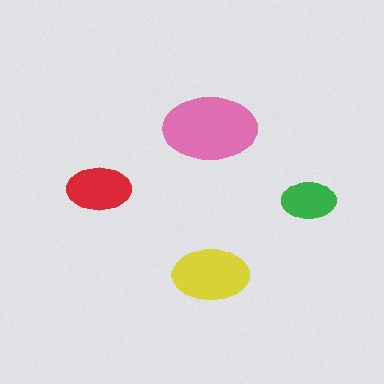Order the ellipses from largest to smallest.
the pink one, the yellow one, the red one, the green one.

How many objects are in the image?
There are 4 objects in the image.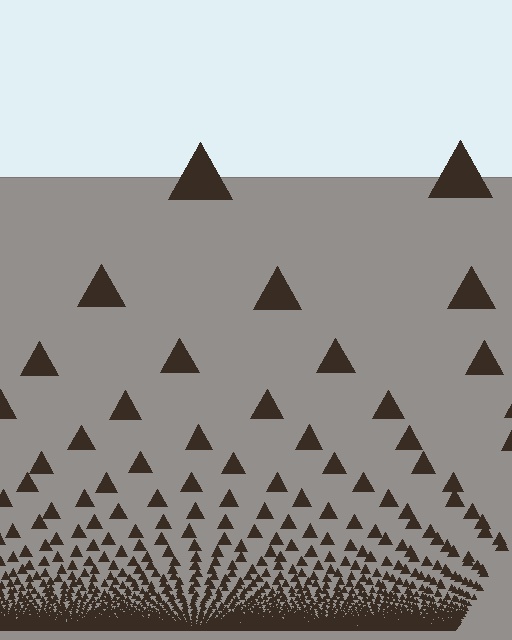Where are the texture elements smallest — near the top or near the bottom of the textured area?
Near the bottom.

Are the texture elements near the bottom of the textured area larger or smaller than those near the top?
Smaller. The gradient is inverted — elements near the bottom are smaller and denser.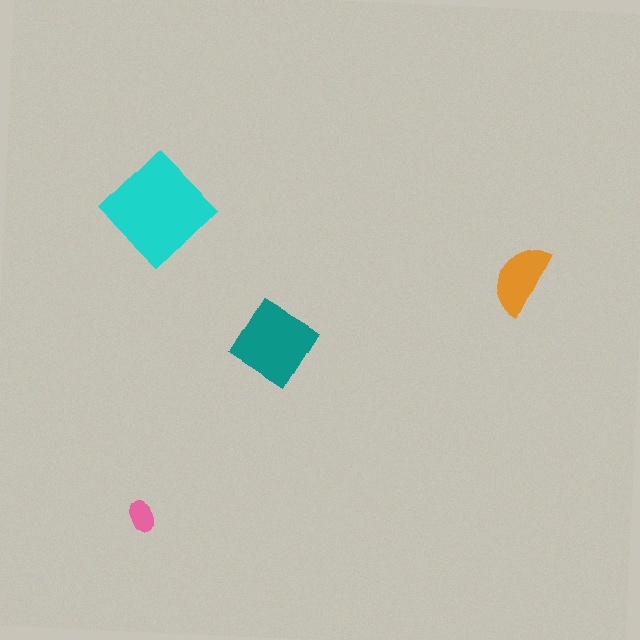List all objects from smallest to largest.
The pink ellipse, the orange semicircle, the teal diamond, the cyan diamond.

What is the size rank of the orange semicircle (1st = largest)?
3rd.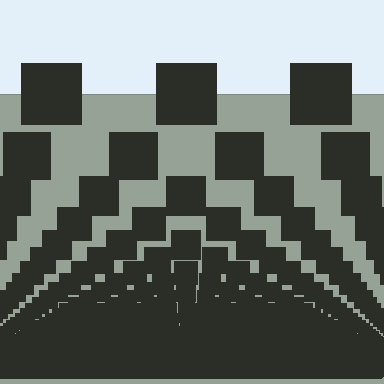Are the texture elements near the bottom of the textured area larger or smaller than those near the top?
Smaller. The gradient is inverted — elements near the bottom are smaller and denser.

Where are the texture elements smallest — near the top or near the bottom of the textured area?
Near the bottom.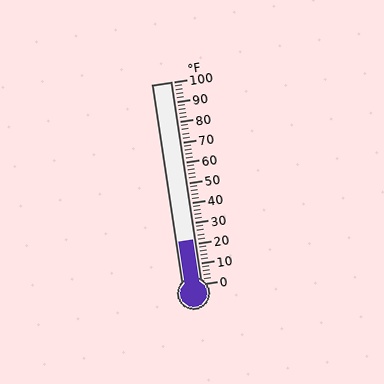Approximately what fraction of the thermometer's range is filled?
The thermometer is filled to approximately 20% of its range.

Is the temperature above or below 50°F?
The temperature is below 50°F.